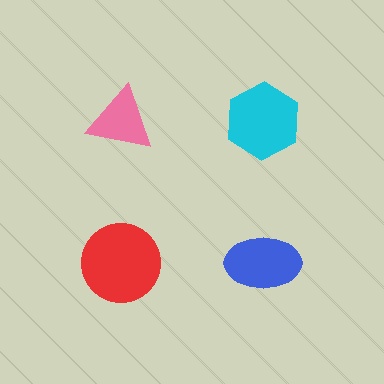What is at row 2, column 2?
A blue ellipse.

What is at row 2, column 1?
A red circle.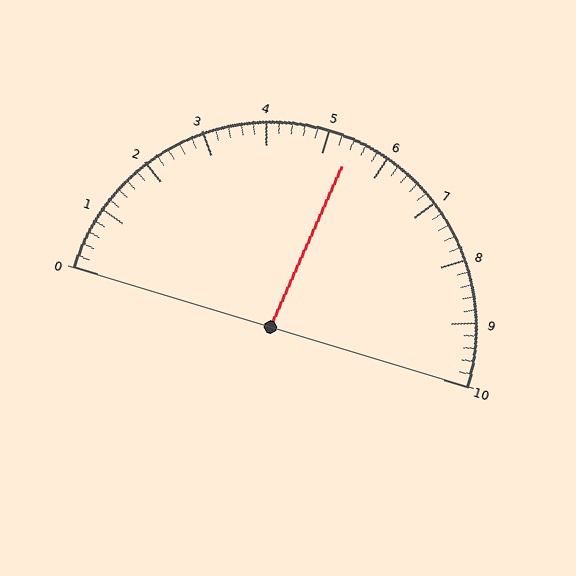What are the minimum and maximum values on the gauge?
The gauge ranges from 0 to 10.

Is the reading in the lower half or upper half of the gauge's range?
The reading is in the upper half of the range (0 to 10).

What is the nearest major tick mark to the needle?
The nearest major tick mark is 5.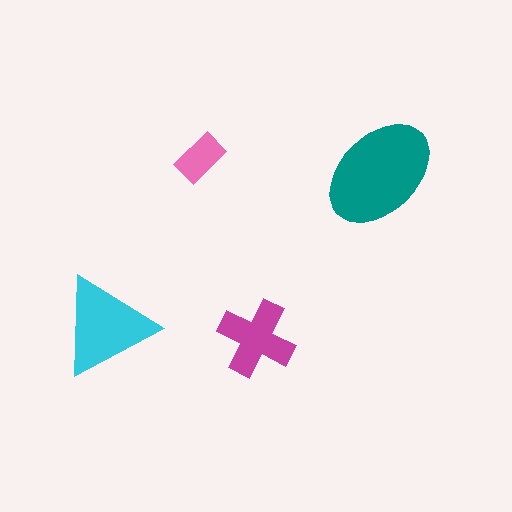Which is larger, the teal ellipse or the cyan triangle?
The teal ellipse.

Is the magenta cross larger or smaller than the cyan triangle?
Smaller.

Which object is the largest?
The teal ellipse.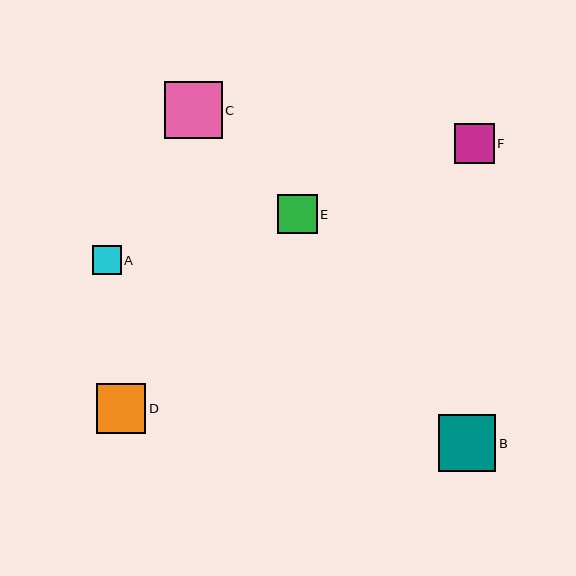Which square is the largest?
Square C is the largest with a size of approximately 57 pixels.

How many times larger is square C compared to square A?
Square C is approximately 2.0 times the size of square A.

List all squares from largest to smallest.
From largest to smallest: C, B, D, F, E, A.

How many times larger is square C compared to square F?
Square C is approximately 1.4 times the size of square F.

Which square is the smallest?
Square A is the smallest with a size of approximately 29 pixels.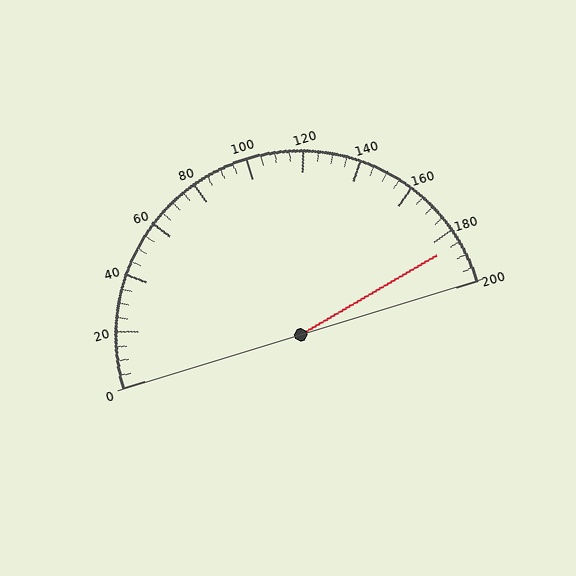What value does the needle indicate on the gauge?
The needle indicates approximately 185.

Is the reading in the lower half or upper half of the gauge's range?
The reading is in the upper half of the range (0 to 200).